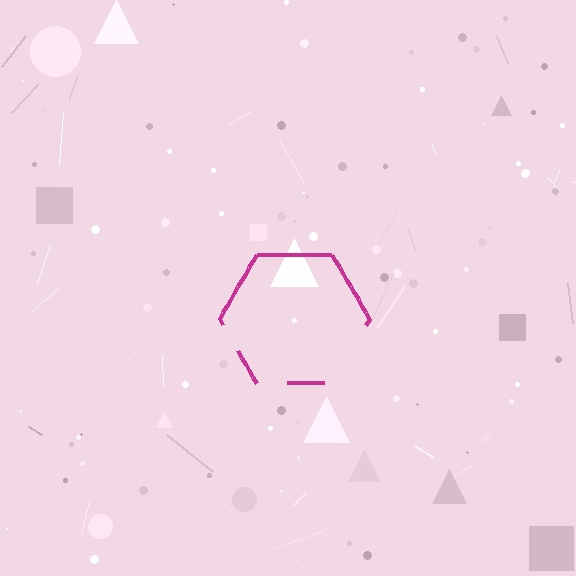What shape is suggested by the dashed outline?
The dashed outline suggests a hexagon.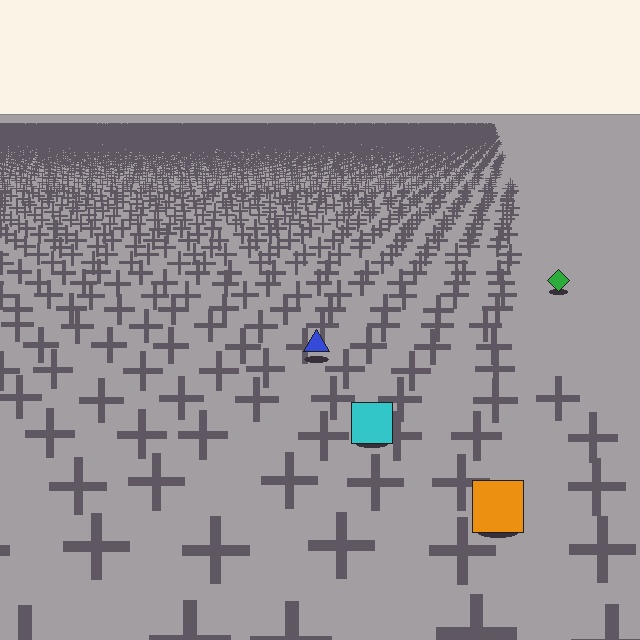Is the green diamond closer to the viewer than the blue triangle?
No. The blue triangle is closer — you can tell from the texture gradient: the ground texture is coarser near it.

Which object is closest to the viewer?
The orange square is closest. The texture marks near it are larger and more spread out.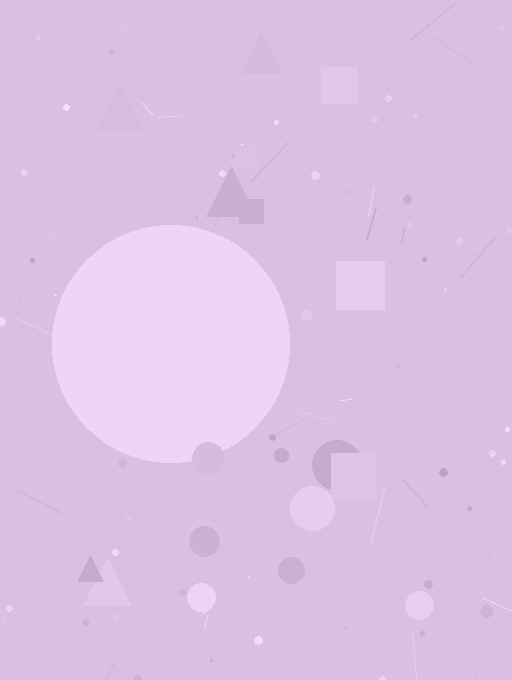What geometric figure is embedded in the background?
A circle is embedded in the background.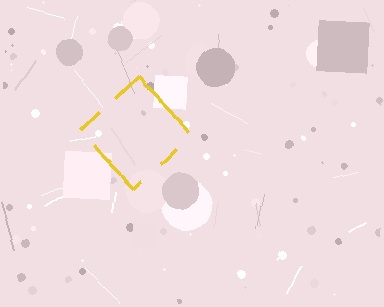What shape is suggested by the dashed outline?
The dashed outline suggests a diamond.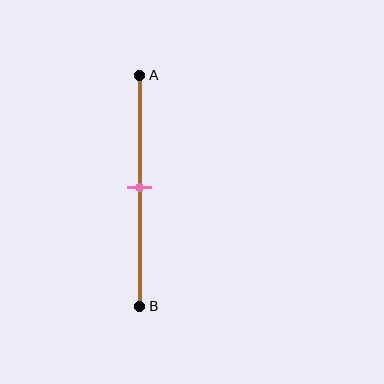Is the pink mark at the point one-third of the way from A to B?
No, the mark is at about 50% from A, not at the 33% one-third point.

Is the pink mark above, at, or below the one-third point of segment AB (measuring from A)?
The pink mark is below the one-third point of segment AB.